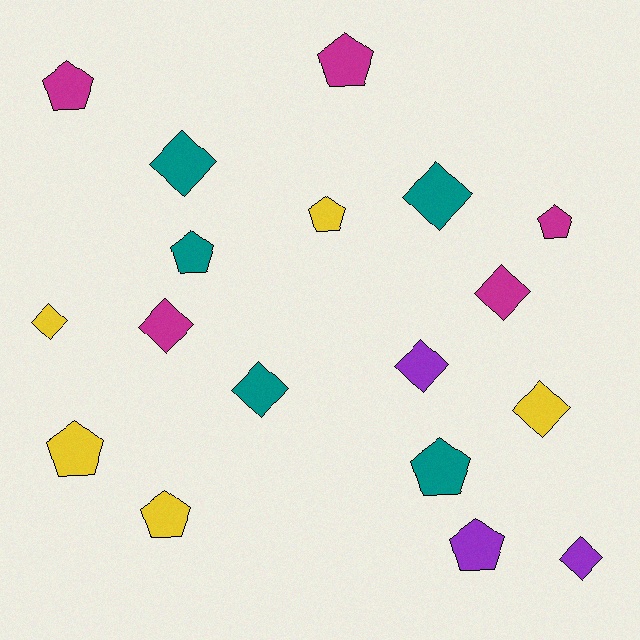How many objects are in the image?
There are 18 objects.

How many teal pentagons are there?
There are 2 teal pentagons.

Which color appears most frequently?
Yellow, with 5 objects.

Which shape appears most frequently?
Pentagon, with 9 objects.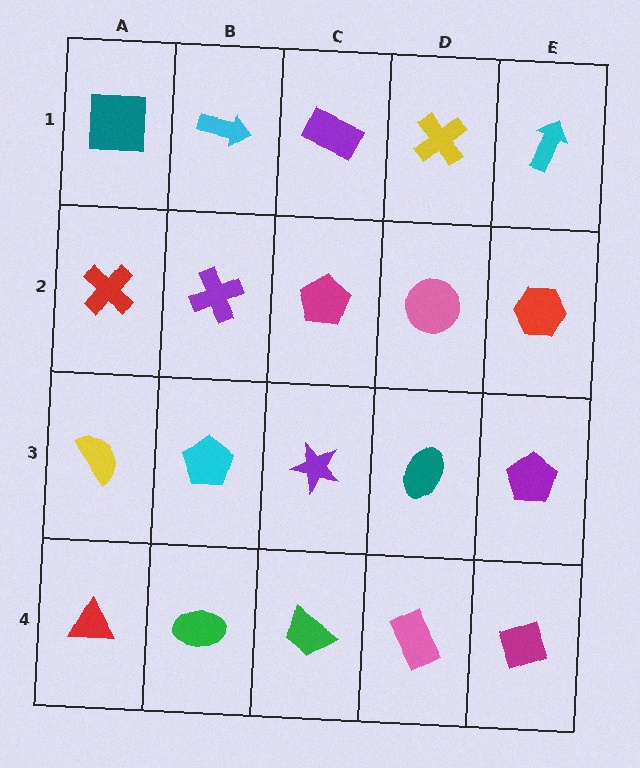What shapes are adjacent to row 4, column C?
A purple star (row 3, column C), a green ellipse (row 4, column B), a pink rectangle (row 4, column D).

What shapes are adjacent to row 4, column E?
A purple pentagon (row 3, column E), a pink rectangle (row 4, column D).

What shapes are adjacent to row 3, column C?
A magenta pentagon (row 2, column C), a green trapezoid (row 4, column C), a cyan pentagon (row 3, column B), a teal ellipse (row 3, column D).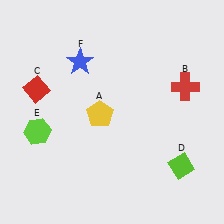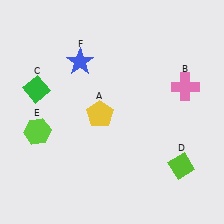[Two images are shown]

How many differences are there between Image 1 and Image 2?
There are 2 differences between the two images.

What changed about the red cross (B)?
In Image 1, B is red. In Image 2, it changed to pink.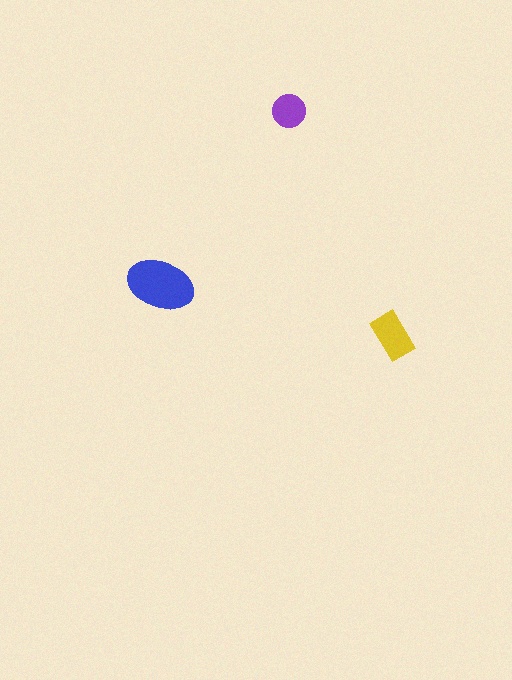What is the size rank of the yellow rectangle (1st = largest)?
2nd.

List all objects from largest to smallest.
The blue ellipse, the yellow rectangle, the purple circle.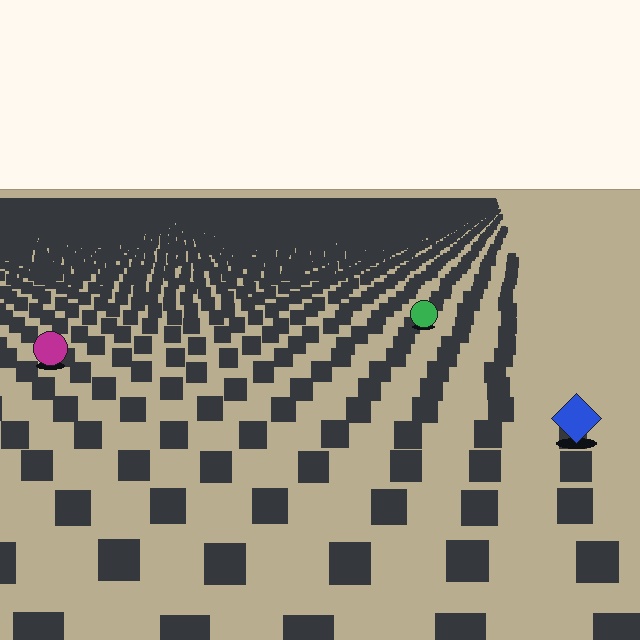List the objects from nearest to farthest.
From nearest to farthest: the blue diamond, the magenta circle, the green circle.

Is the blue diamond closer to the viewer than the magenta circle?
Yes. The blue diamond is closer — you can tell from the texture gradient: the ground texture is coarser near it.